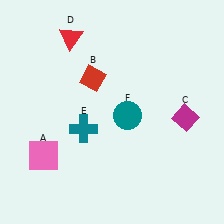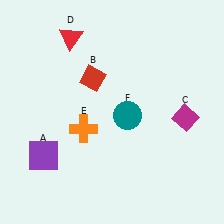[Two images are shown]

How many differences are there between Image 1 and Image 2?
There are 2 differences between the two images.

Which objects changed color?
A changed from pink to purple. E changed from teal to orange.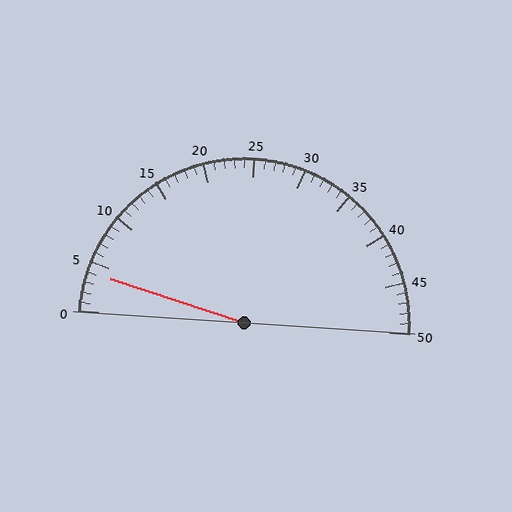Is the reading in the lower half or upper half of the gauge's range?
The reading is in the lower half of the range (0 to 50).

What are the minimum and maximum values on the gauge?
The gauge ranges from 0 to 50.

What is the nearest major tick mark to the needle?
The nearest major tick mark is 5.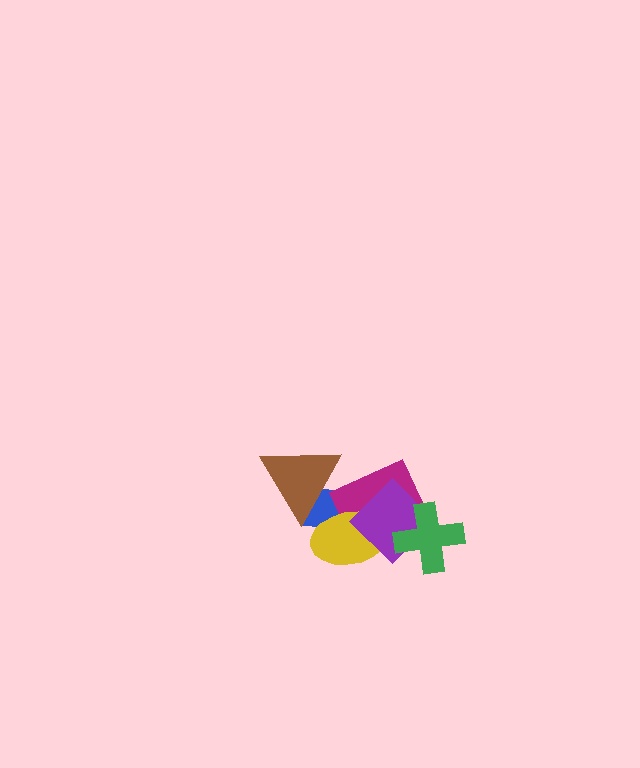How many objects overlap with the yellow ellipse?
4 objects overlap with the yellow ellipse.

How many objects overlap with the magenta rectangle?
5 objects overlap with the magenta rectangle.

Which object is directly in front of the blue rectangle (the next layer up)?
The brown triangle is directly in front of the blue rectangle.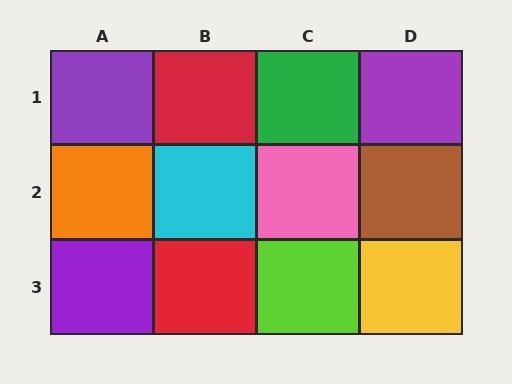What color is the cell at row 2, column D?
Brown.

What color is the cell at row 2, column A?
Orange.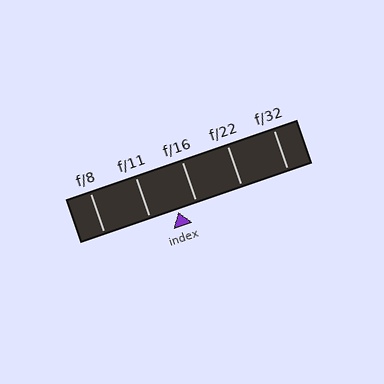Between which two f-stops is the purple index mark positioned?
The index mark is between f/11 and f/16.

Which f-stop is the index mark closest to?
The index mark is closest to f/16.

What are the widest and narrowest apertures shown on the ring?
The widest aperture shown is f/8 and the narrowest is f/32.